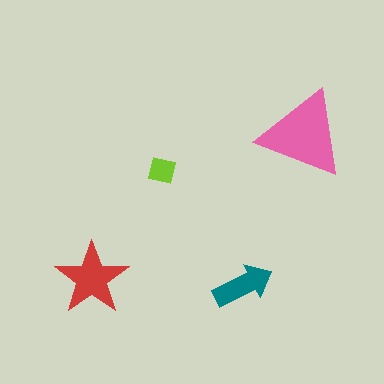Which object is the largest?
The pink triangle.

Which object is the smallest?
The lime square.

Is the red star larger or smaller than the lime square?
Larger.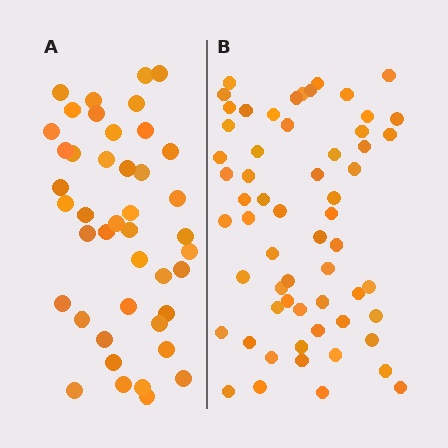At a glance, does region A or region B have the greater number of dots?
Region B (the right region) has more dots.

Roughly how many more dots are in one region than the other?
Region B has approximately 15 more dots than region A.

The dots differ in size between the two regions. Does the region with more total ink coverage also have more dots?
No. Region A has more total ink coverage because its dots are larger, but region B actually contains more individual dots. Total area can be misleading — the number of items is what matters here.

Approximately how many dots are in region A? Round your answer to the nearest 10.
About 40 dots. (The exact count is 43, which rounds to 40.)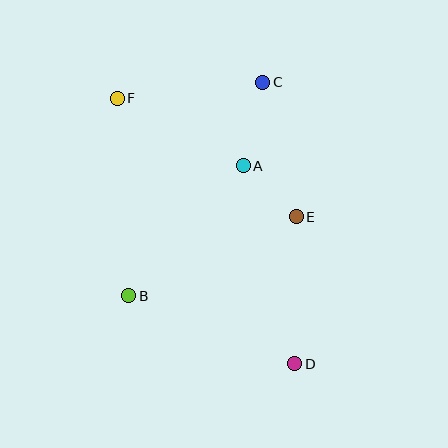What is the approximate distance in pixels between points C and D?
The distance between C and D is approximately 284 pixels.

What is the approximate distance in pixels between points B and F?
The distance between B and F is approximately 198 pixels.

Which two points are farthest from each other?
Points D and F are farthest from each other.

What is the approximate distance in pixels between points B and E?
The distance between B and E is approximately 185 pixels.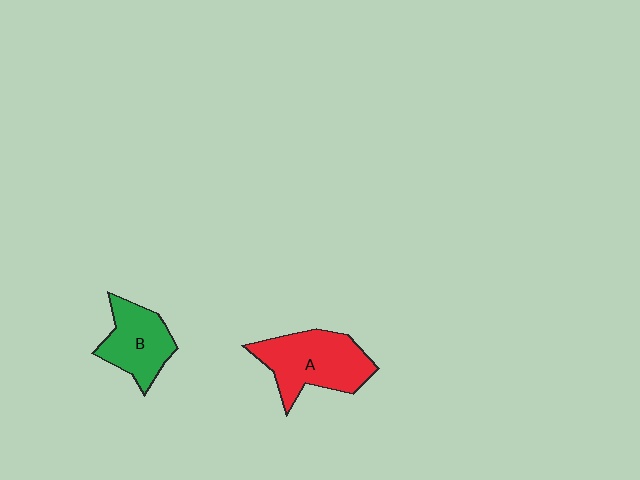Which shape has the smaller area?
Shape B (green).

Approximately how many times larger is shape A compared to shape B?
Approximately 1.4 times.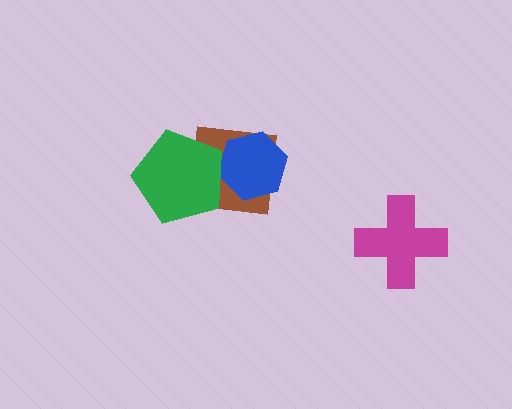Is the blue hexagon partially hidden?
Yes, it is partially covered by another shape.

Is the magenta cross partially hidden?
No, no other shape covers it.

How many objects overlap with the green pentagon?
2 objects overlap with the green pentagon.